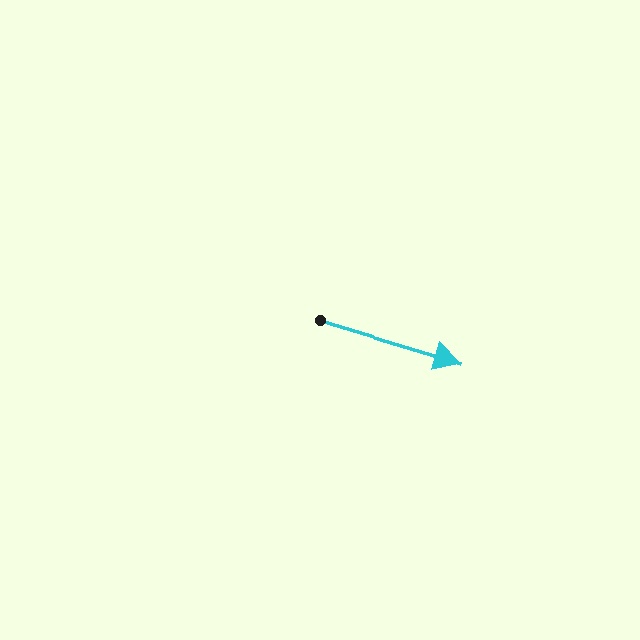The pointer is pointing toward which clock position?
Roughly 4 o'clock.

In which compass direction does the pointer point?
East.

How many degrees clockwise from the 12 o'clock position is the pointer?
Approximately 107 degrees.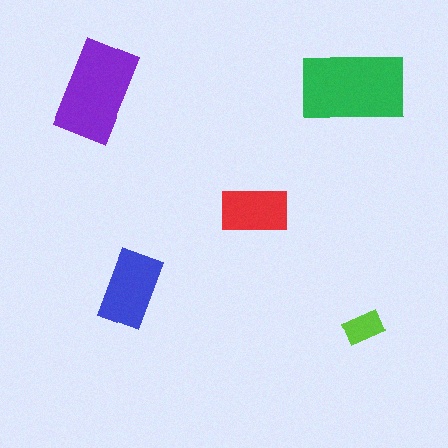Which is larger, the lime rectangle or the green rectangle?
The green one.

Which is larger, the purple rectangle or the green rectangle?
The green one.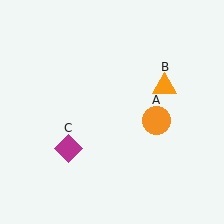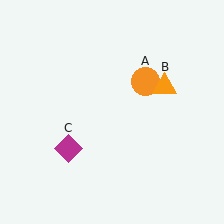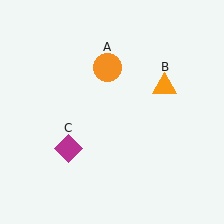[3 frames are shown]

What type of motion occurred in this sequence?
The orange circle (object A) rotated counterclockwise around the center of the scene.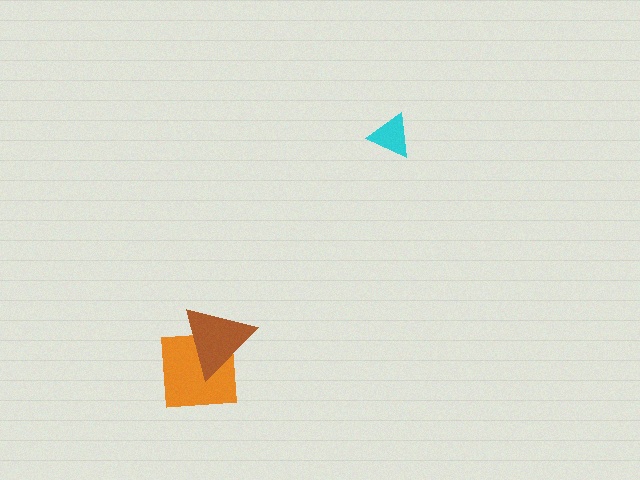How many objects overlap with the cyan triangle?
0 objects overlap with the cyan triangle.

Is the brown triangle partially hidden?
No, no other shape covers it.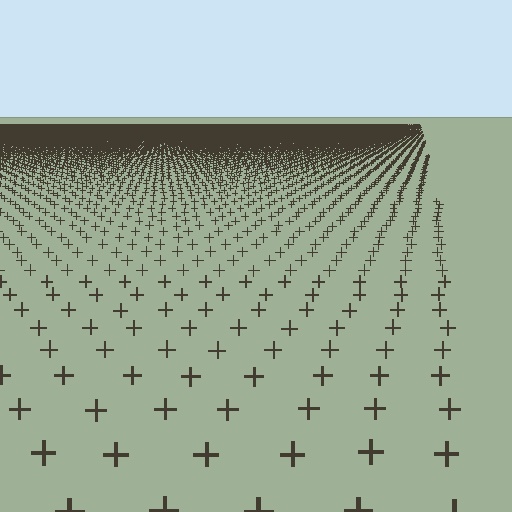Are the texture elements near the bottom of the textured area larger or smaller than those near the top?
Larger. Near the bottom, elements are closer to the viewer and appear at a bigger on-screen size.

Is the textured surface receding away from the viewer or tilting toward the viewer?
The surface is receding away from the viewer. Texture elements get smaller and denser toward the top.